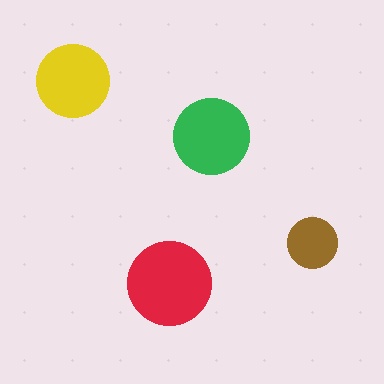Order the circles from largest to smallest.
the red one, the green one, the yellow one, the brown one.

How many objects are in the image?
There are 4 objects in the image.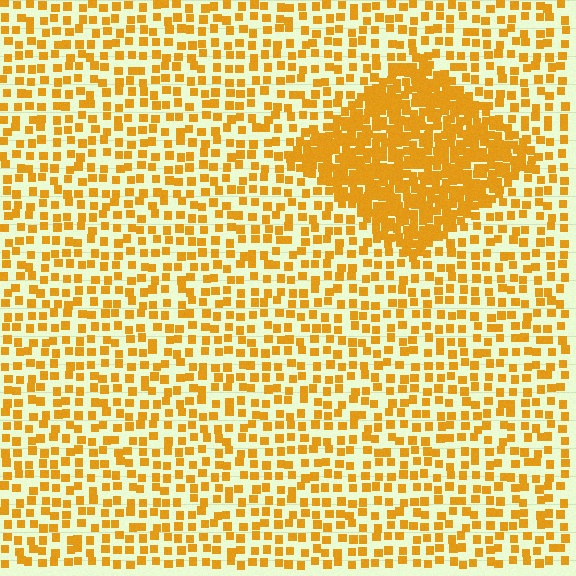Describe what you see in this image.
The image contains small orange elements arranged at two different densities. A diamond-shaped region is visible where the elements are more densely packed than the surrounding area.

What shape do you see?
I see a diamond.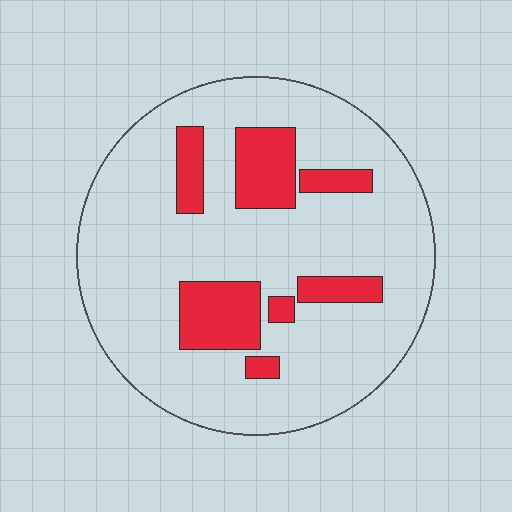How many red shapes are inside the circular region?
7.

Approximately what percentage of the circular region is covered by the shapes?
Approximately 20%.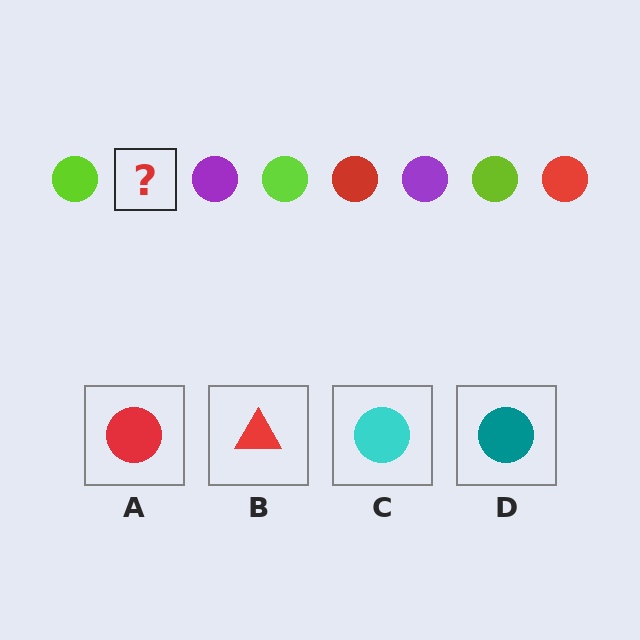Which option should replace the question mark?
Option A.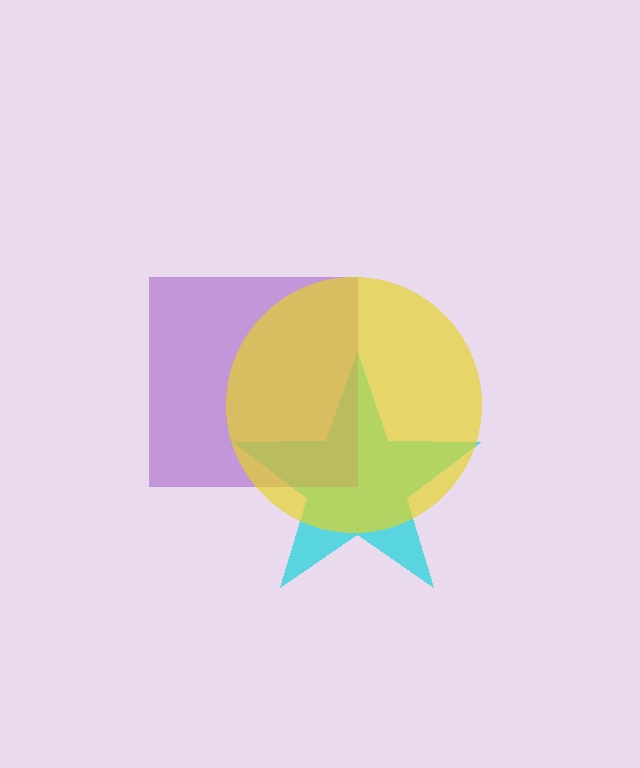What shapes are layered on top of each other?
The layered shapes are: a cyan star, a purple square, a yellow circle.